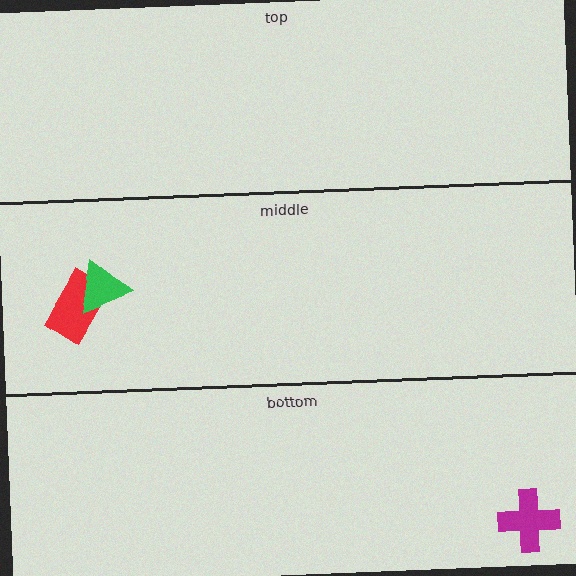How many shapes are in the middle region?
2.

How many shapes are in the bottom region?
1.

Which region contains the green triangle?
The middle region.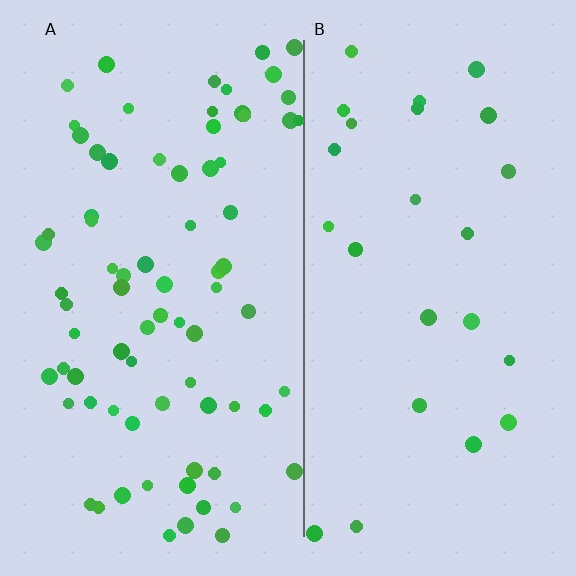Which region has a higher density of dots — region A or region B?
A (the left).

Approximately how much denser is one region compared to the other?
Approximately 3.1× — region A over region B.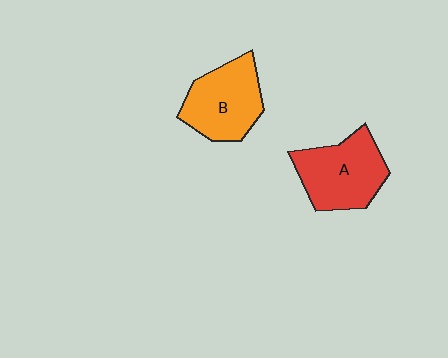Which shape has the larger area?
Shape A (red).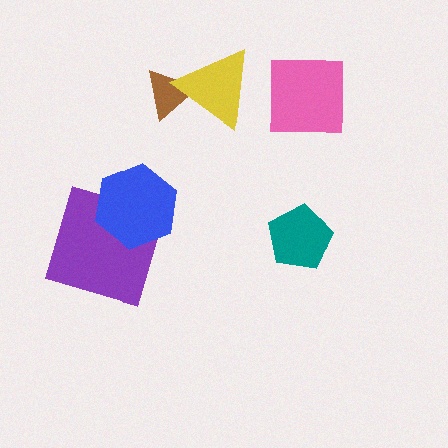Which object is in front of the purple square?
The blue hexagon is in front of the purple square.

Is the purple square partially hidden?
Yes, it is partially covered by another shape.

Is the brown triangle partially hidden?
Yes, it is partially covered by another shape.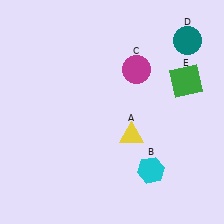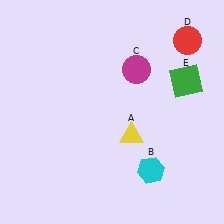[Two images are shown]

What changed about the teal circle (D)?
In Image 1, D is teal. In Image 2, it changed to red.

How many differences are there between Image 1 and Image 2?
There is 1 difference between the two images.